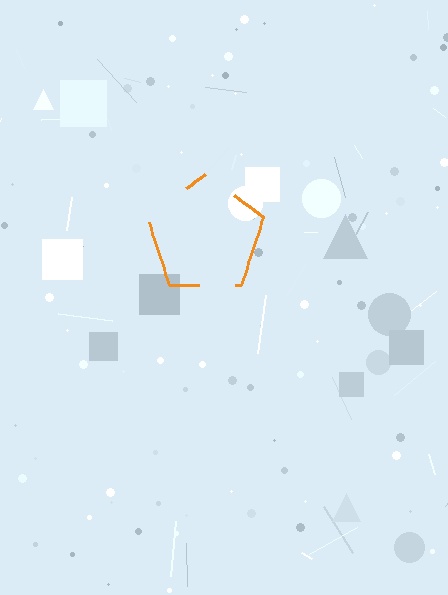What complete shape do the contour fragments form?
The contour fragments form a pentagon.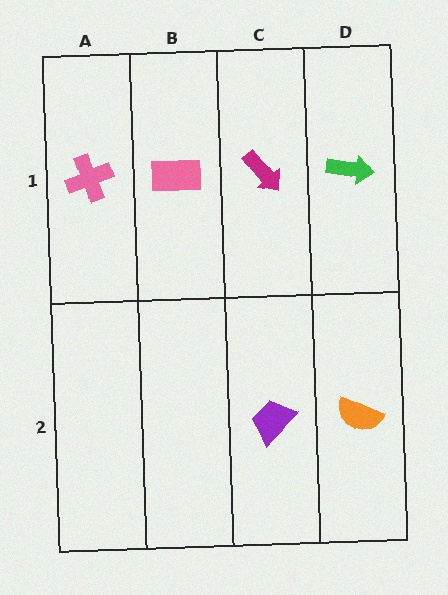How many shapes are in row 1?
4 shapes.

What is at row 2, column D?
An orange semicircle.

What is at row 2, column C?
A purple trapezoid.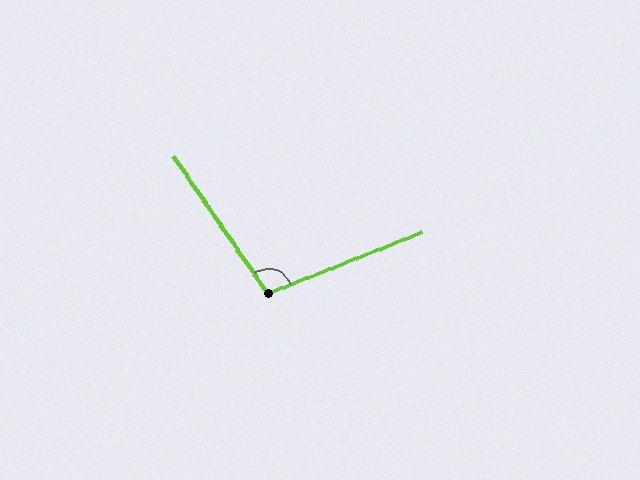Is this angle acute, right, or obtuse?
It is obtuse.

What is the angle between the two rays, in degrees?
Approximately 102 degrees.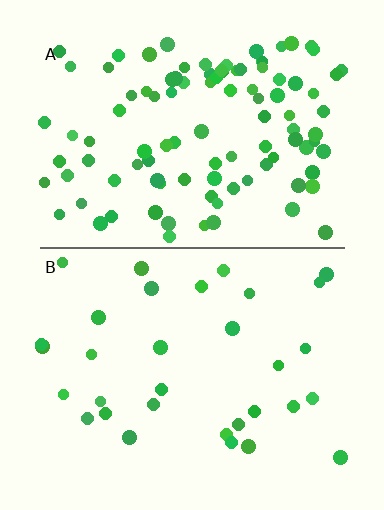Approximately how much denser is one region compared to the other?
Approximately 3.1× — region A over region B.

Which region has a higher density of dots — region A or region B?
A (the top).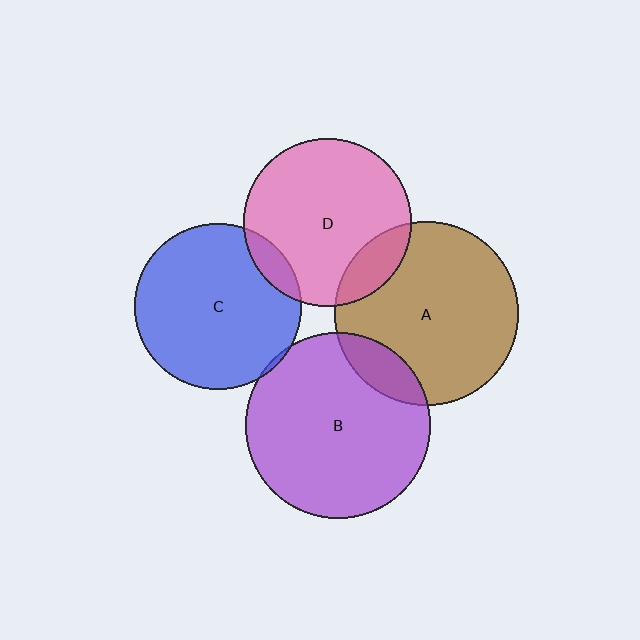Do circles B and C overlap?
Yes.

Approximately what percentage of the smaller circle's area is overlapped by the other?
Approximately 5%.